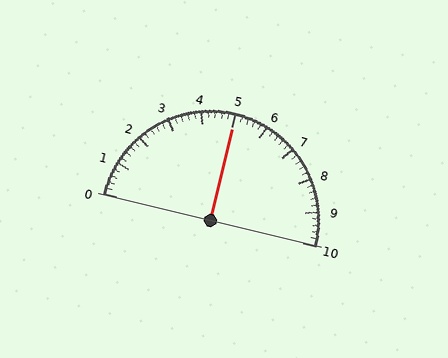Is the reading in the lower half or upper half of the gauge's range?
The reading is in the upper half of the range (0 to 10).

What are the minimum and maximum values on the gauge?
The gauge ranges from 0 to 10.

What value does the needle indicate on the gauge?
The needle indicates approximately 5.0.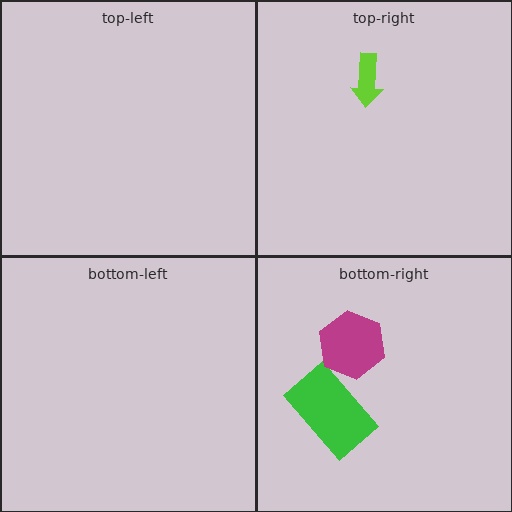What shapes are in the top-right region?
The lime arrow.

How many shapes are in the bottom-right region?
2.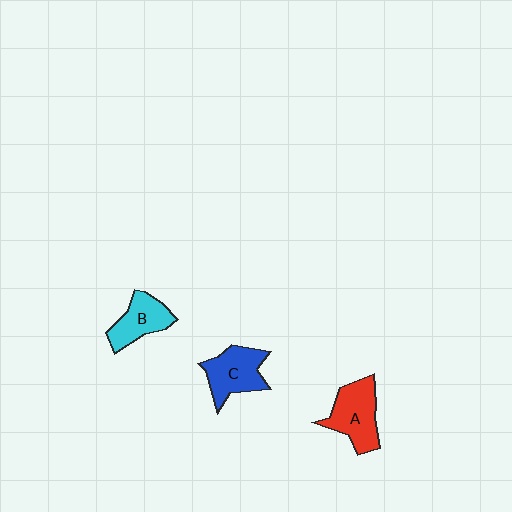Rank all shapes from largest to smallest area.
From largest to smallest: A (red), C (blue), B (cyan).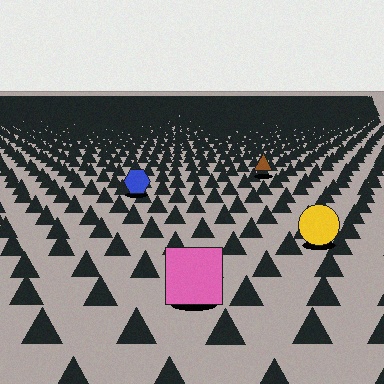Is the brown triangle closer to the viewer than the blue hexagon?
No. The blue hexagon is closer — you can tell from the texture gradient: the ground texture is coarser near it.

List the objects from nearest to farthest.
From nearest to farthest: the pink square, the yellow circle, the blue hexagon, the brown triangle.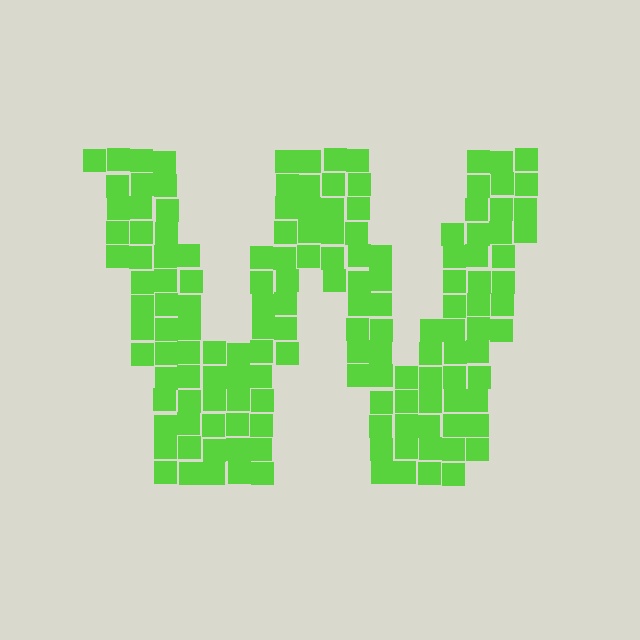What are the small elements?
The small elements are squares.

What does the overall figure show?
The overall figure shows the letter W.